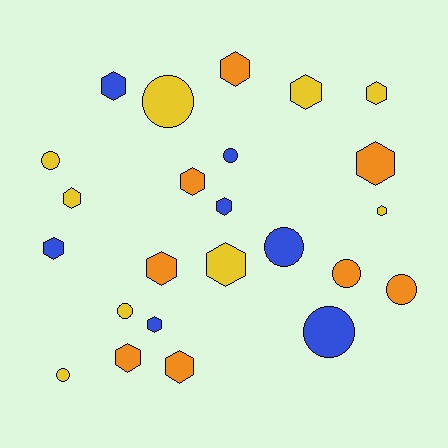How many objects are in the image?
There are 24 objects.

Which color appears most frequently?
Yellow, with 9 objects.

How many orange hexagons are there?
There are 6 orange hexagons.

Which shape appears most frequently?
Hexagon, with 15 objects.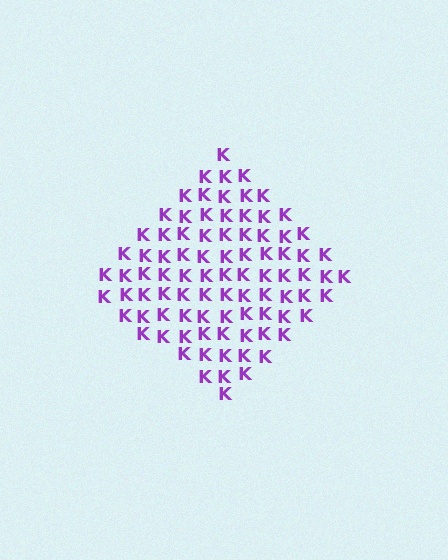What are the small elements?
The small elements are letter K's.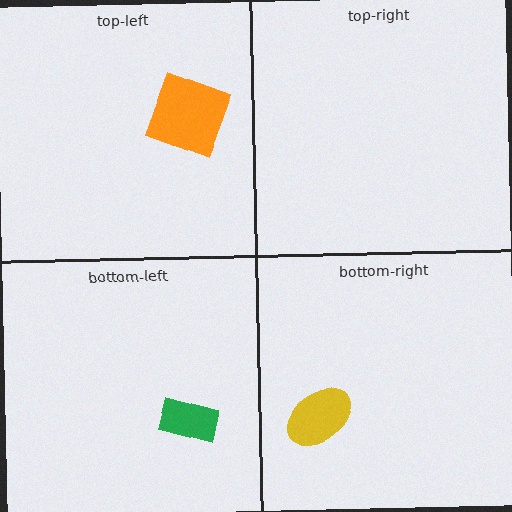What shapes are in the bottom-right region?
The yellow ellipse.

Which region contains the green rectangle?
The bottom-left region.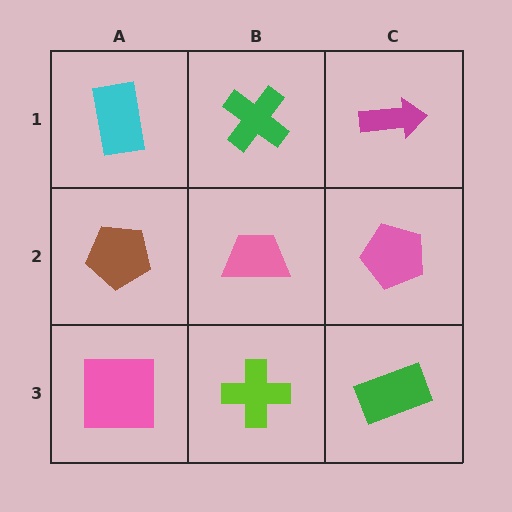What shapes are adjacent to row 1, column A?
A brown pentagon (row 2, column A), a green cross (row 1, column B).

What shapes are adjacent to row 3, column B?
A pink trapezoid (row 2, column B), a pink square (row 3, column A), a green rectangle (row 3, column C).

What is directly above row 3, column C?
A pink pentagon.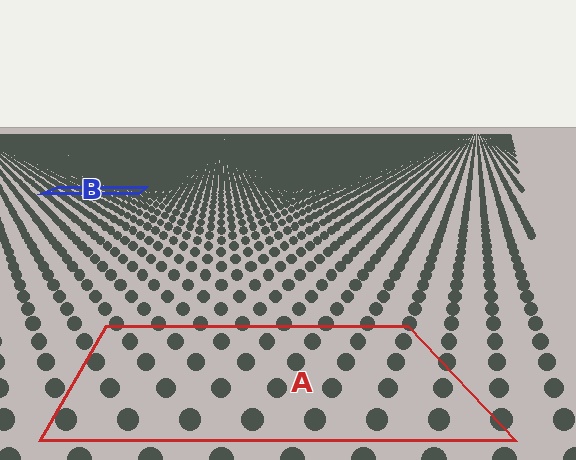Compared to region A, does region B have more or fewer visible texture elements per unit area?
Region B has more texture elements per unit area — they are packed more densely because it is farther away.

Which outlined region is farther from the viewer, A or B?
Region B is farther from the viewer — the texture elements inside it appear smaller and more densely packed.